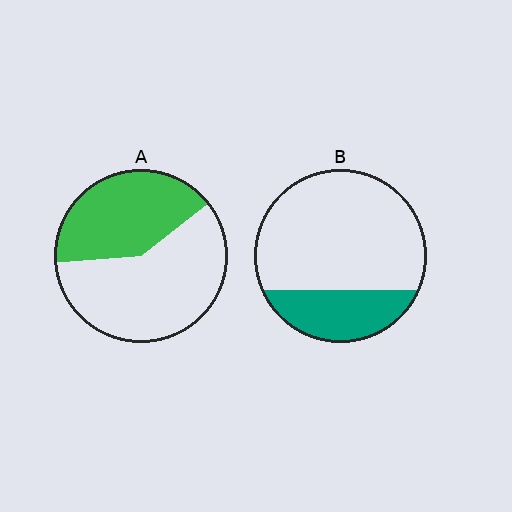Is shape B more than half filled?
No.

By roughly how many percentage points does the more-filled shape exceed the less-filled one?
By roughly 15 percentage points (A over B).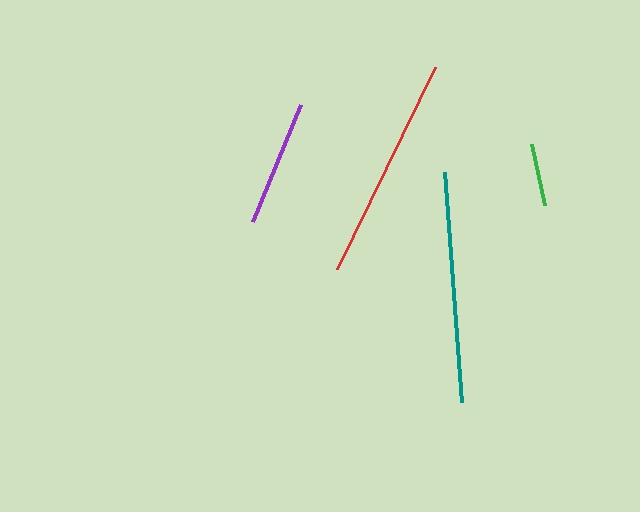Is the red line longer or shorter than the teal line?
The teal line is longer than the red line.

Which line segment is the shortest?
The green line is the shortest at approximately 62 pixels.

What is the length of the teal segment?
The teal segment is approximately 231 pixels long.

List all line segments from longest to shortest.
From longest to shortest: teal, red, purple, green.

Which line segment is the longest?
The teal line is the longest at approximately 231 pixels.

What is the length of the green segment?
The green segment is approximately 62 pixels long.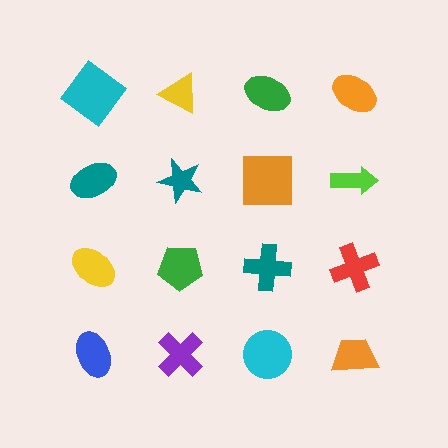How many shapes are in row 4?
4 shapes.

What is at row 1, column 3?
A green ellipse.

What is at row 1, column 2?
A yellow triangle.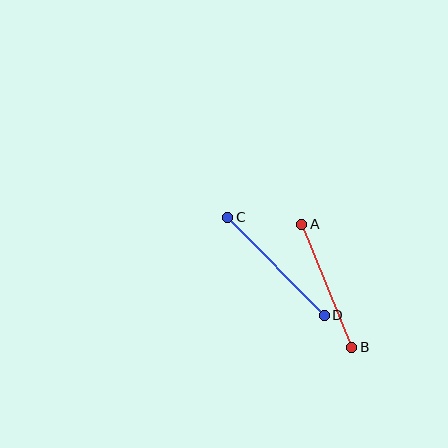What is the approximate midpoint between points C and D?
The midpoint is at approximately (276, 266) pixels.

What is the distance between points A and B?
The distance is approximately 133 pixels.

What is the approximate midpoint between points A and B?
The midpoint is at approximately (327, 286) pixels.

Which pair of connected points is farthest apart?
Points C and D are farthest apart.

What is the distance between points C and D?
The distance is approximately 138 pixels.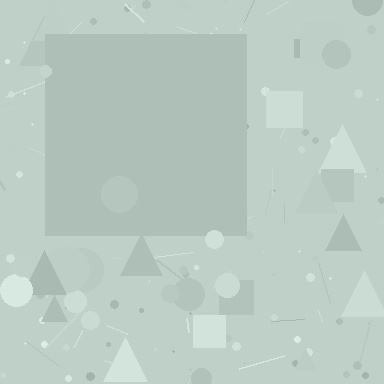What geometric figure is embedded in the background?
A square is embedded in the background.